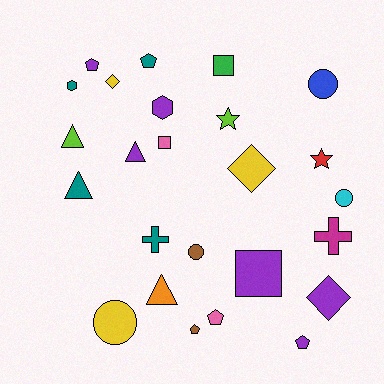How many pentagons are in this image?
There are 5 pentagons.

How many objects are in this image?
There are 25 objects.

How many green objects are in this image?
There is 1 green object.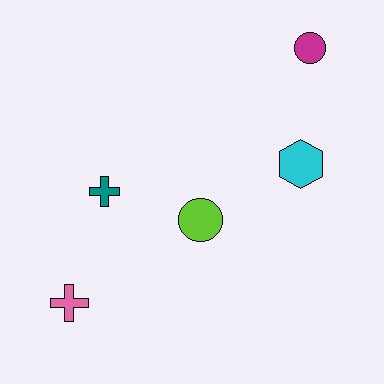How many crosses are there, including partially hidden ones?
There are 2 crosses.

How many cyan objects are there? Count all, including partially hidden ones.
There is 1 cyan object.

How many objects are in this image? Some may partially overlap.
There are 5 objects.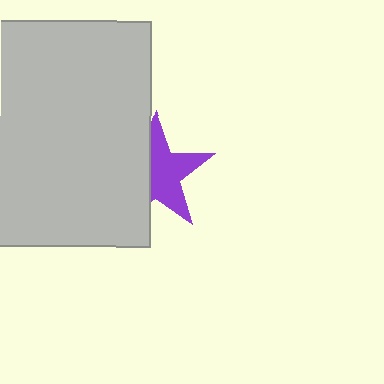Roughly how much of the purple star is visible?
About half of it is visible (roughly 57%).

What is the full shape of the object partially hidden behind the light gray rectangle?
The partially hidden object is a purple star.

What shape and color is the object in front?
The object in front is a light gray rectangle.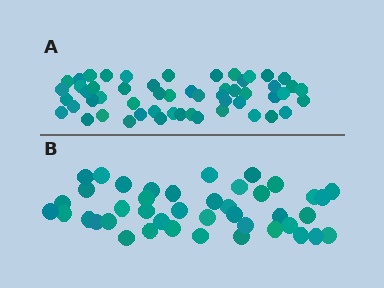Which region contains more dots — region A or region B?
Region A (the top region) has more dots.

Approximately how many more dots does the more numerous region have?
Region A has roughly 12 or so more dots than region B.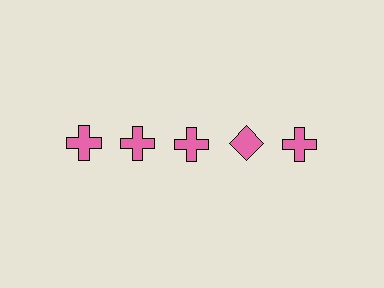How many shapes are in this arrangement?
There are 5 shapes arranged in a grid pattern.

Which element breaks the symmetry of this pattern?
The pink diamond in the top row, second from right column breaks the symmetry. All other shapes are pink crosses.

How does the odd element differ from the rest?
It has a different shape: diamond instead of cross.